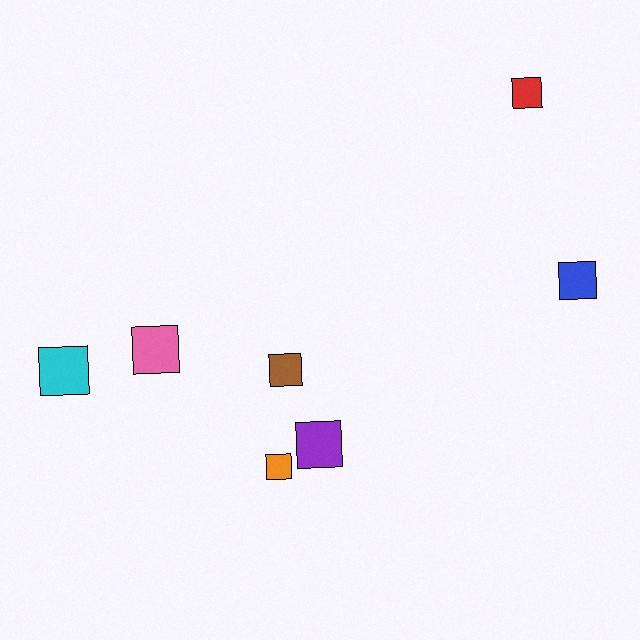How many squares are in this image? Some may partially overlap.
There are 7 squares.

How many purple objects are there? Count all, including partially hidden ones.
There is 1 purple object.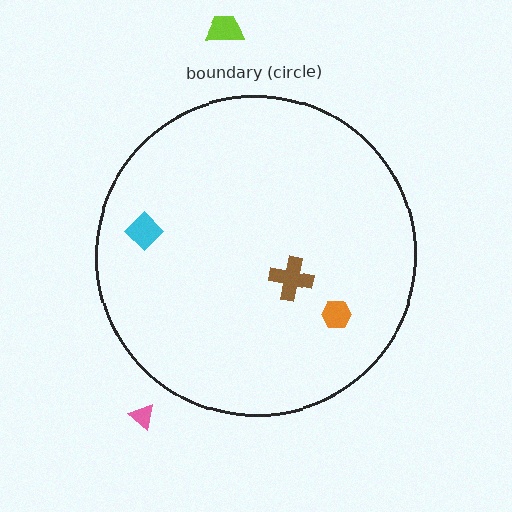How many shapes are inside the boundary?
3 inside, 2 outside.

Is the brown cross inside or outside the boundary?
Inside.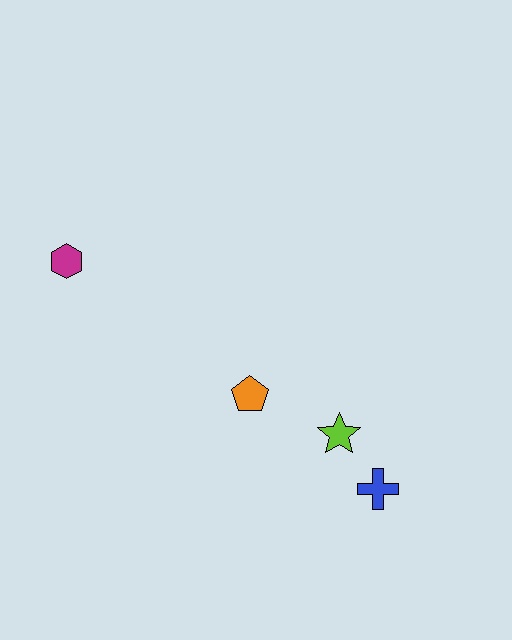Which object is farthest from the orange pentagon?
The magenta hexagon is farthest from the orange pentagon.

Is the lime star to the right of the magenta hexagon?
Yes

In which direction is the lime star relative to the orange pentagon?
The lime star is to the right of the orange pentagon.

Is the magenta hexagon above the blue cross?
Yes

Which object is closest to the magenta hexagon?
The orange pentagon is closest to the magenta hexagon.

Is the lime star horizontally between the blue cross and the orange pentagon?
Yes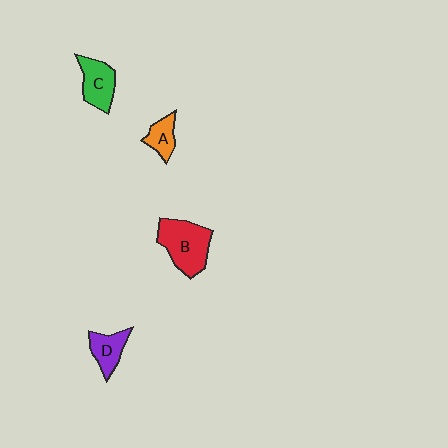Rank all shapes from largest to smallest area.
From largest to smallest: B (red), C (green), D (purple), A (orange).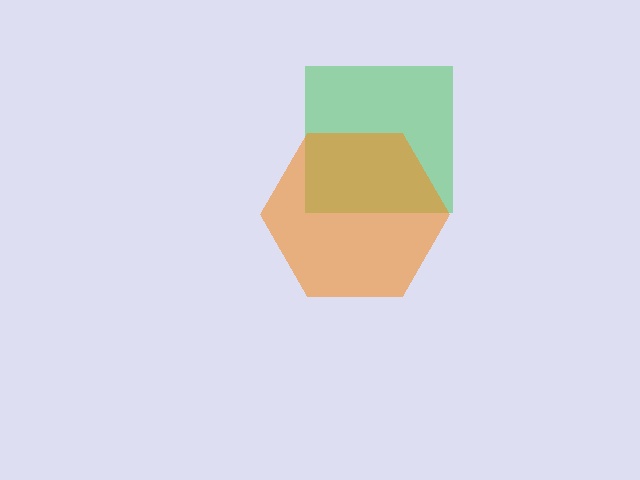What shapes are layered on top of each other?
The layered shapes are: a green square, an orange hexagon.